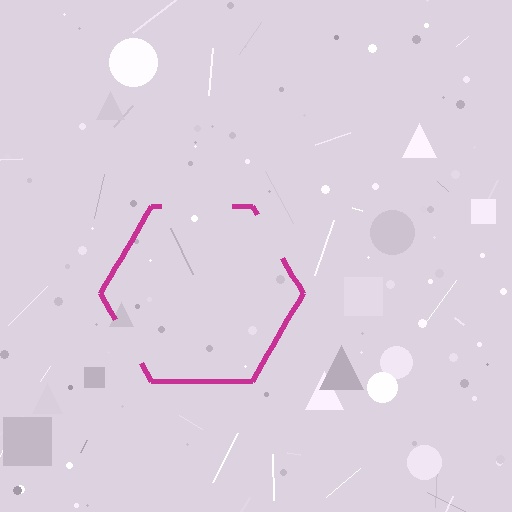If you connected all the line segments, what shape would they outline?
They would outline a hexagon.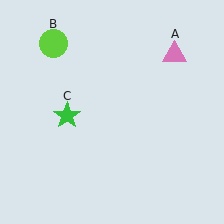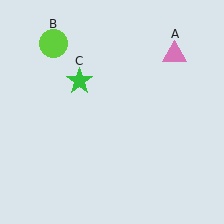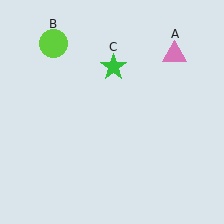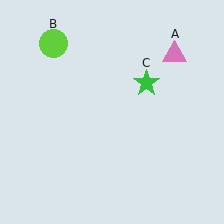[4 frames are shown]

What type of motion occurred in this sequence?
The green star (object C) rotated clockwise around the center of the scene.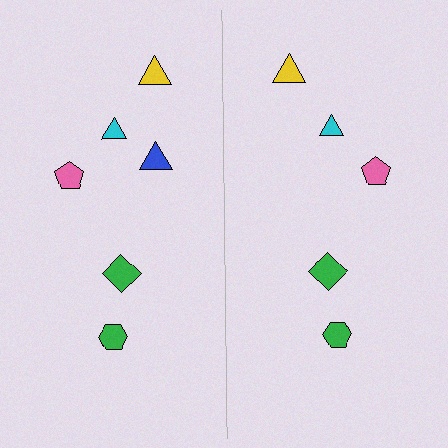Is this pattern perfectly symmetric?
No, the pattern is not perfectly symmetric. A blue triangle is missing from the right side.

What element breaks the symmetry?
A blue triangle is missing from the right side.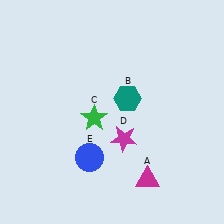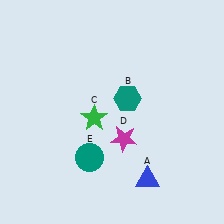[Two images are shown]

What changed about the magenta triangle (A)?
In Image 1, A is magenta. In Image 2, it changed to blue.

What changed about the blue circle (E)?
In Image 1, E is blue. In Image 2, it changed to teal.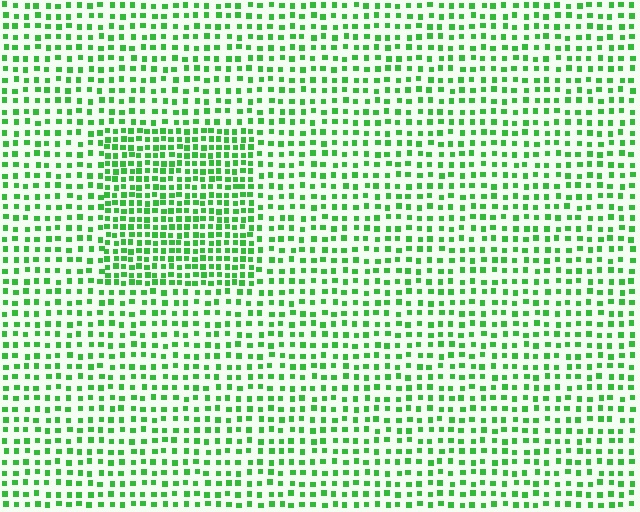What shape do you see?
I see a rectangle.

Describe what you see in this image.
The image contains small green elements arranged at two different densities. A rectangle-shaped region is visible where the elements are more densely packed than the surrounding area.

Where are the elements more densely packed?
The elements are more densely packed inside the rectangle boundary.